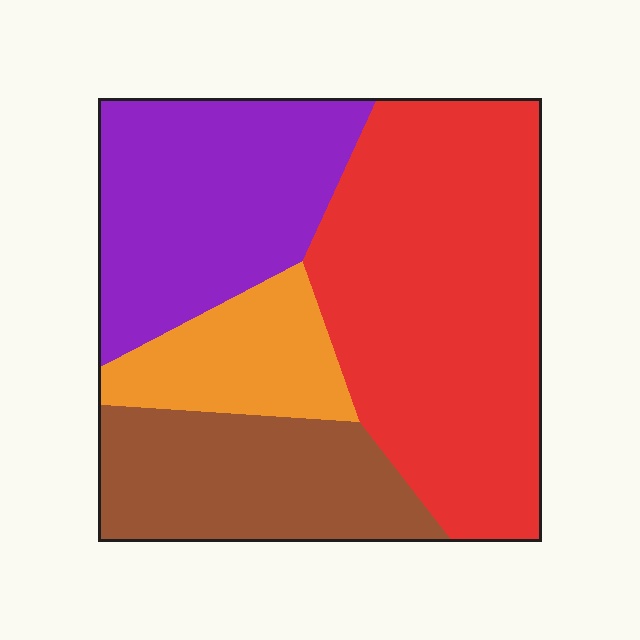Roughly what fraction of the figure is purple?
Purple covers around 25% of the figure.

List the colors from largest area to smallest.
From largest to smallest: red, purple, brown, orange.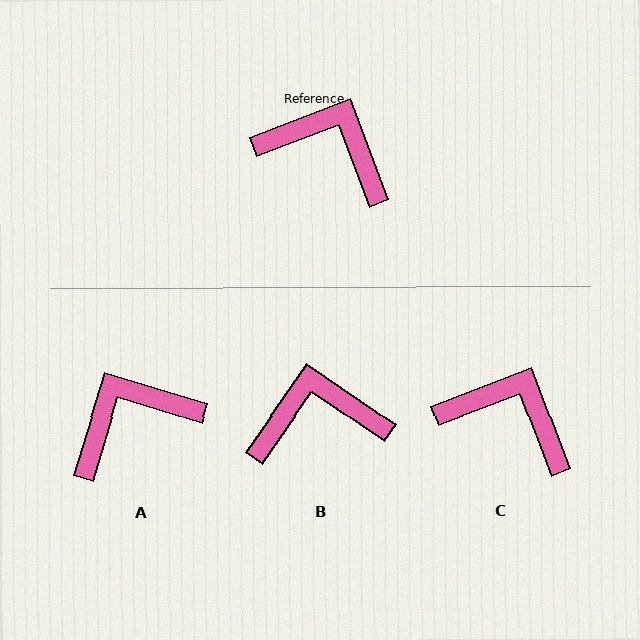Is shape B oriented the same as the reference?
No, it is off by about 34 degrees.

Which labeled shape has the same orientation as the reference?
C.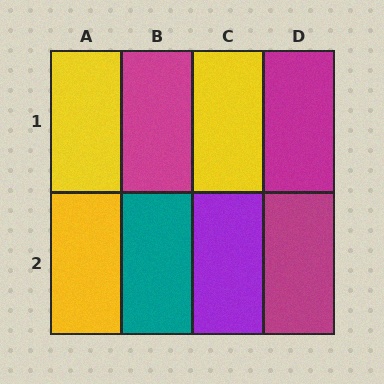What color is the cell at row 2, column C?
Purple.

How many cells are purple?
1 cell is purple.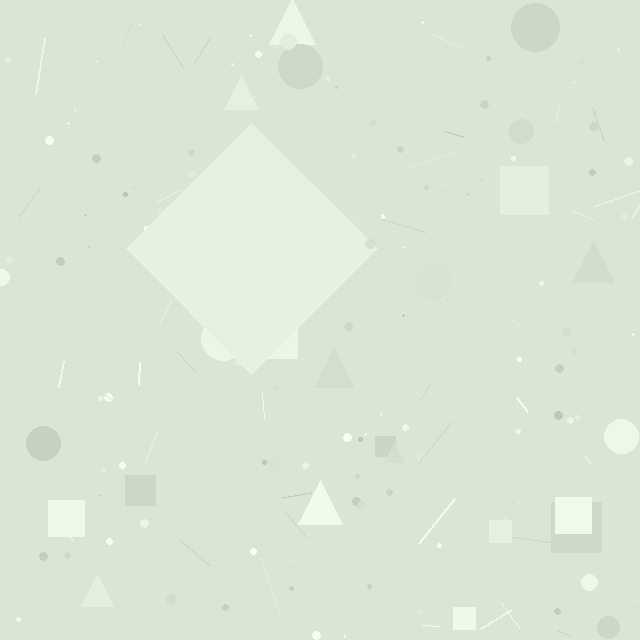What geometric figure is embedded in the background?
A diamond is embedded in the background.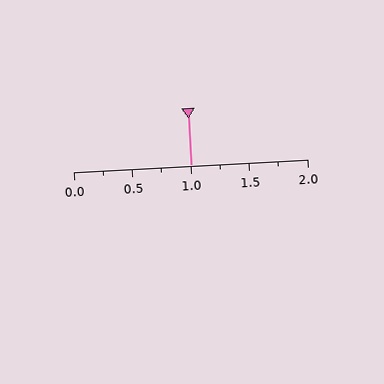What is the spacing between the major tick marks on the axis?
The major ticks are spaced 0.5 apart.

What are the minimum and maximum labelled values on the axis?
The axis runs from 0.0 to 2.0.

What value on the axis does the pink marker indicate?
The marker indicates approximately 1.